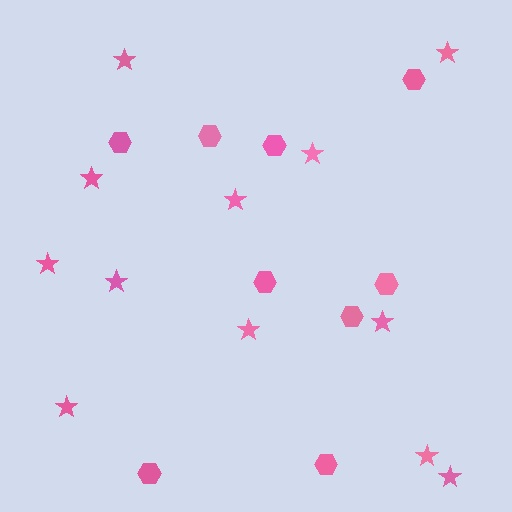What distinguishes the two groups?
There are 2 groups: one group of stars (12) and one group of hexagons (9).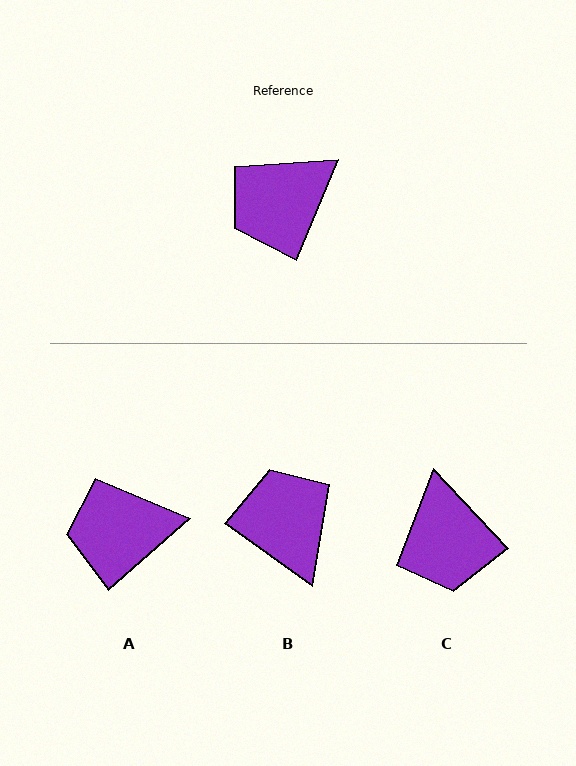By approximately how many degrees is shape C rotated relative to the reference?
Approximately 65 degrees counter-clockwise.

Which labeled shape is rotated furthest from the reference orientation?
B, about 103 degrees away.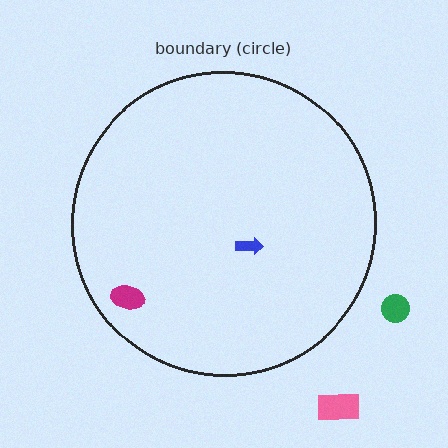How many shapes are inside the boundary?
2 inside, 2 outside.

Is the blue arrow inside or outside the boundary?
Inside.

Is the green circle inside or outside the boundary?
Outside.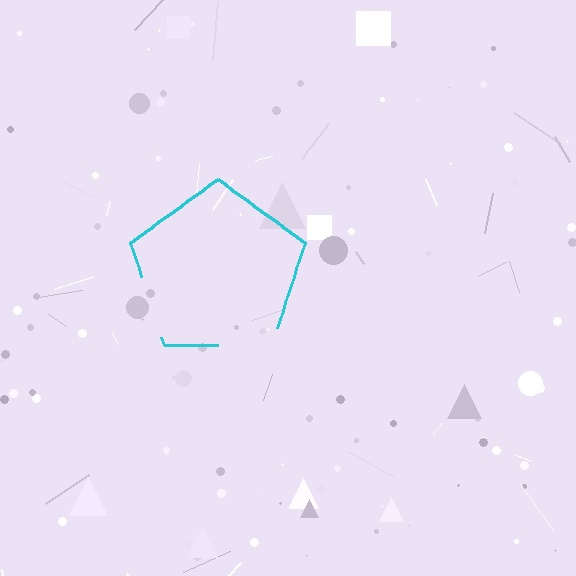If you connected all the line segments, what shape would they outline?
They would outline a pentagon.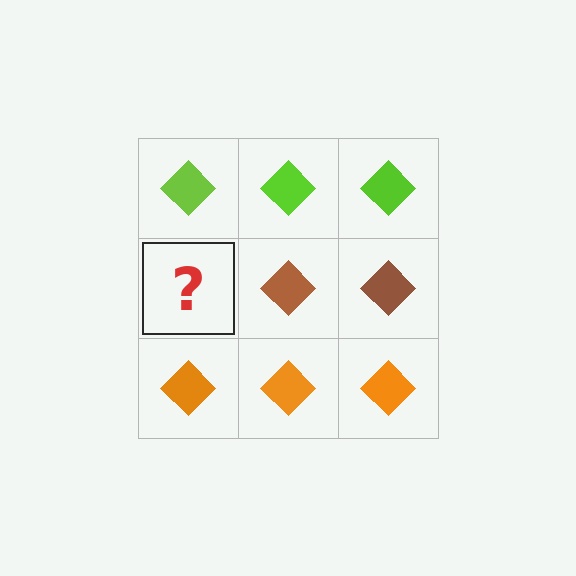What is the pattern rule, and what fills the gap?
The rule is that each row has a consistent color. The gap should be filled with a brown diamond.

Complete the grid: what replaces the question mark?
The question mark should be replaced with a brown diamond.